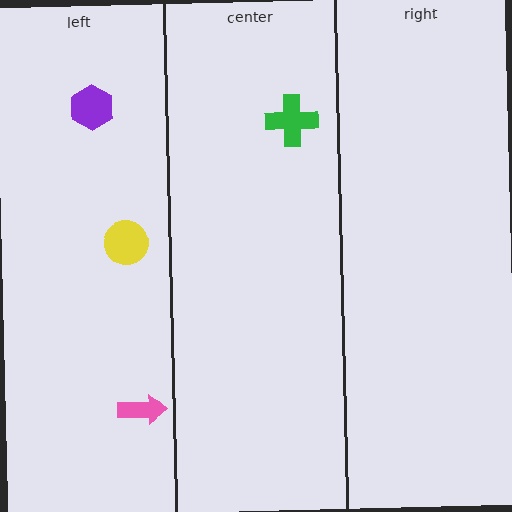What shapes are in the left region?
The pink arrow, the yellow circle, the purple hexagon.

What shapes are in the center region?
The green cross.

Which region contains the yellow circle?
The left region.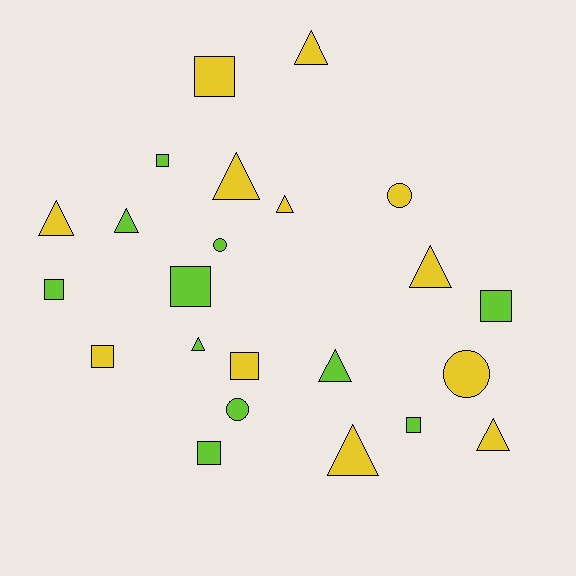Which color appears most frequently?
Yellow, with 12 objects.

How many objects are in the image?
There are 23 objects.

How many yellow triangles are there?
There are 7 yellow triangles.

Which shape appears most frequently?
Triangle, with 10 objects.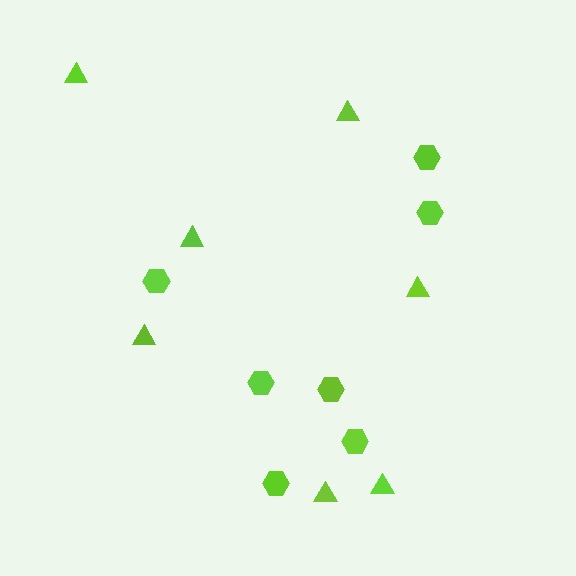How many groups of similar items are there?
There are 2 groups: one group of triangles (7) and one group of hexagons (7).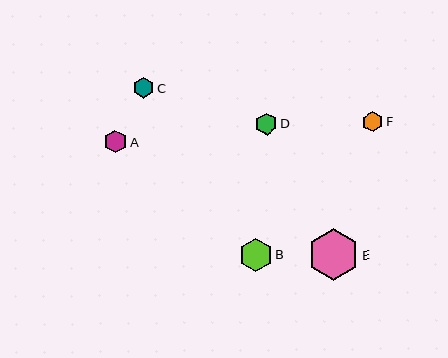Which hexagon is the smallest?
Hexagon F is the smallest with a size of approximately 21 pixels.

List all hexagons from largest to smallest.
From largest to smallest: E, B, A, D, C, F.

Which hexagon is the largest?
Hexagon E is the largest with a size of approximately 52 pixels.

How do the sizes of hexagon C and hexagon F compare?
Hexagon C and hexagon F are approximately the same size.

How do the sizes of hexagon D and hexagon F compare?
Hexagon D and hexagon F are approximately the same size.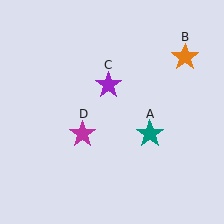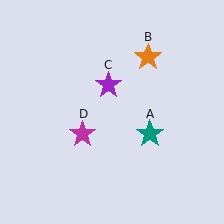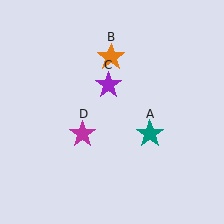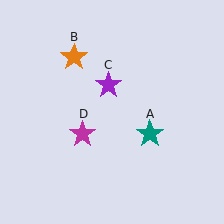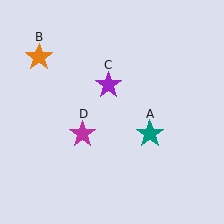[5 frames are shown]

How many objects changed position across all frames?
1 object changed position: orange star (object B).